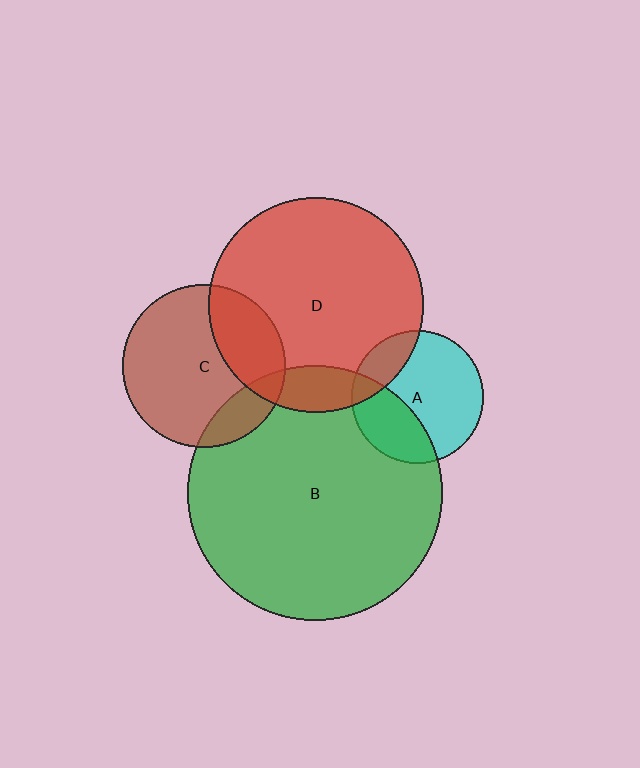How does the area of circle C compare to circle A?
Approximately 1.5 times.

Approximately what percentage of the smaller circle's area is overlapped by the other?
Approximately 30%.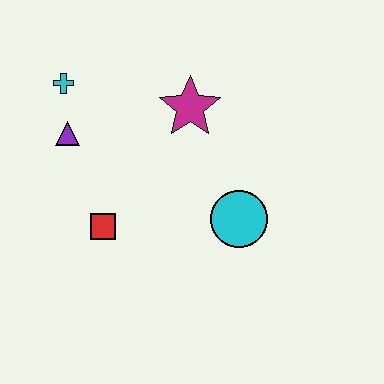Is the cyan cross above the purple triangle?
Yes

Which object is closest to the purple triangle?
The cyan cross is closest to the purple triangle.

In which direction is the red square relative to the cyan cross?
The red square is below the cyan cross.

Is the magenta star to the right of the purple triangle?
Yes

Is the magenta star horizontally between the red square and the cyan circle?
Yes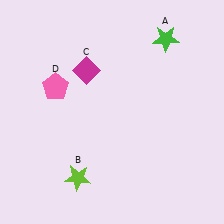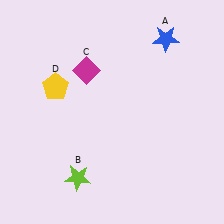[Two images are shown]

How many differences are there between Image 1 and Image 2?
There are 2 differences between the two images.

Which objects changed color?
A changed from green to blue. D changed from pink to yellow.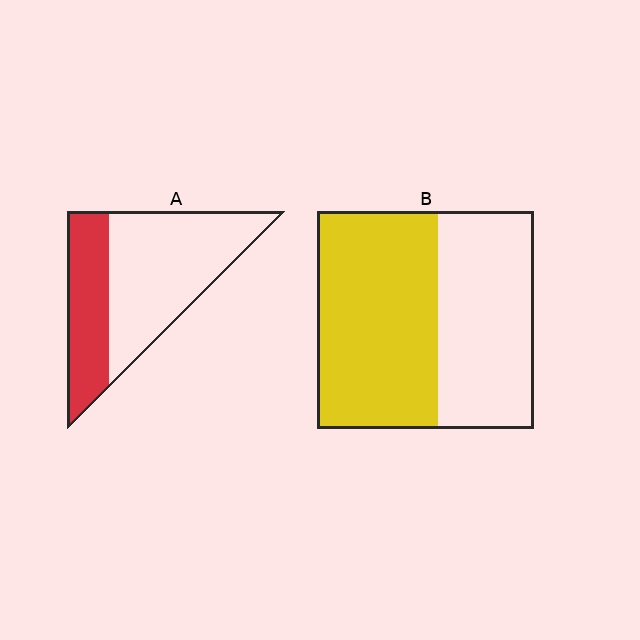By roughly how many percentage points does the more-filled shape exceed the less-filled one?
By roughly 20 percentage points (B over A).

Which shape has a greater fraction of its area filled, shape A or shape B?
Shape B.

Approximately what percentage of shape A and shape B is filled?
A is approximately 35% and B is approximately 55%.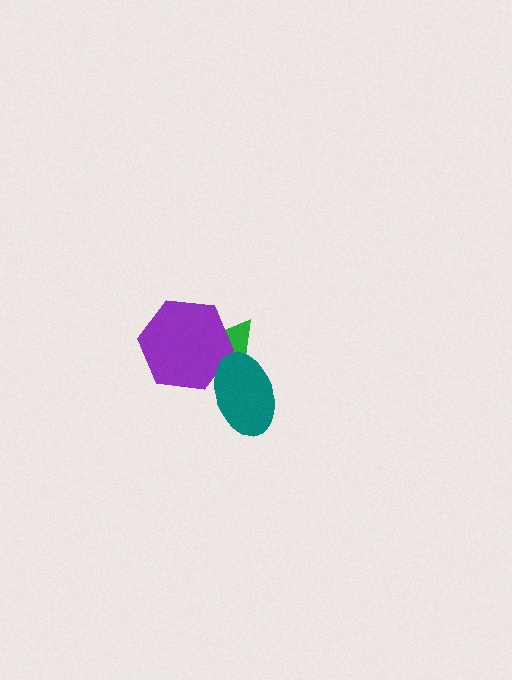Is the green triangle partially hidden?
Yes, it is partially covered by another shape.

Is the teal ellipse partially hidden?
No, no other shape covers it.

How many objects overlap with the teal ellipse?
2 objects overlap with the teal ellipse.